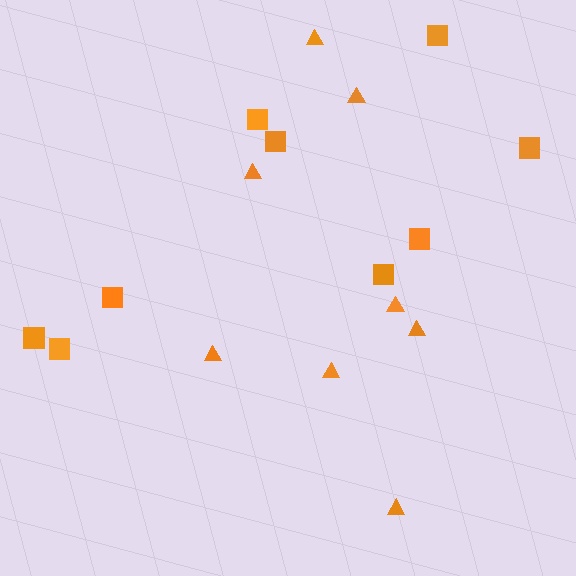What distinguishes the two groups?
There are 2 groups: one group of triangles (8) and one group of squares (9).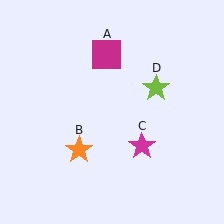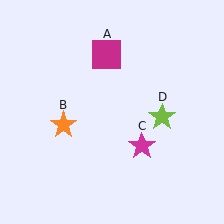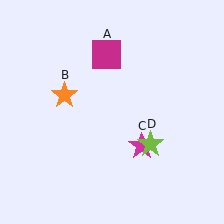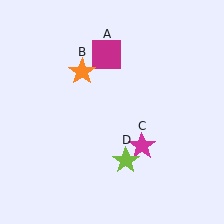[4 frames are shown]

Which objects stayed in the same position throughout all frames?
Magenta square (object A) and magenta star (object C) remained stationary.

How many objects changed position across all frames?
2 objects changed position: orange star (object B), lime star (object D).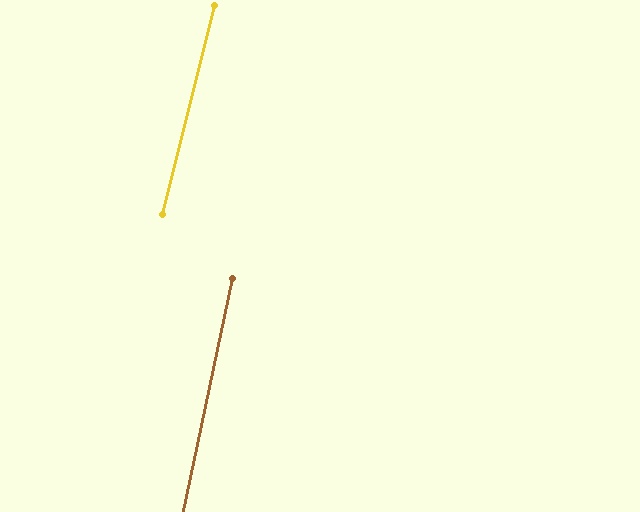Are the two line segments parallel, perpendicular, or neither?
Parallel — their directions differ by only 1.9°.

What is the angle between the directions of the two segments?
Approximately 2 degrees.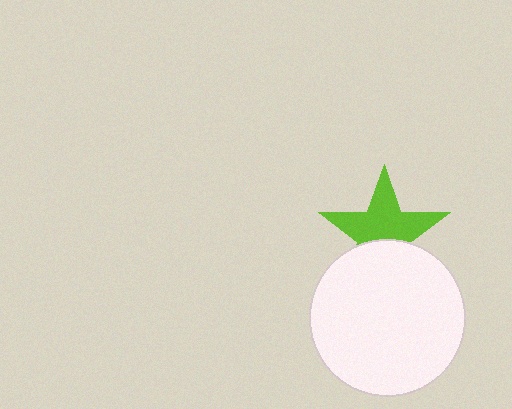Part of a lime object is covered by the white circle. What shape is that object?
It is a star.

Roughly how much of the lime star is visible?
About half of it is visible (roughly 62%).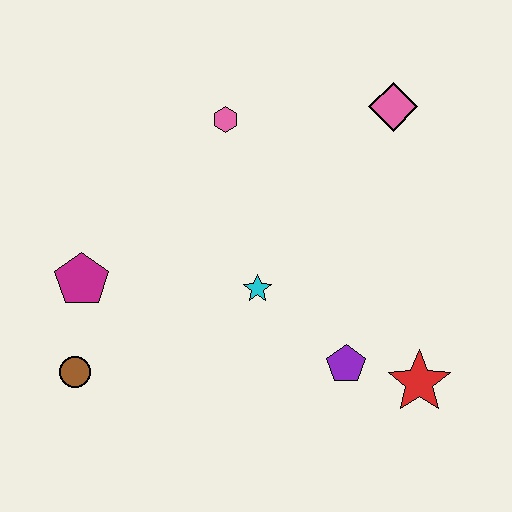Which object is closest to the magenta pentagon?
The brown circle is closest to the magenta pentagon.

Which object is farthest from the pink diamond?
The brown circle is farthest from the pink diamond.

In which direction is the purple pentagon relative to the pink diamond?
The purple pentagon is below the pink diamond.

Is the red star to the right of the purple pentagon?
Yes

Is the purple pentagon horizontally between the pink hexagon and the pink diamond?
Yes